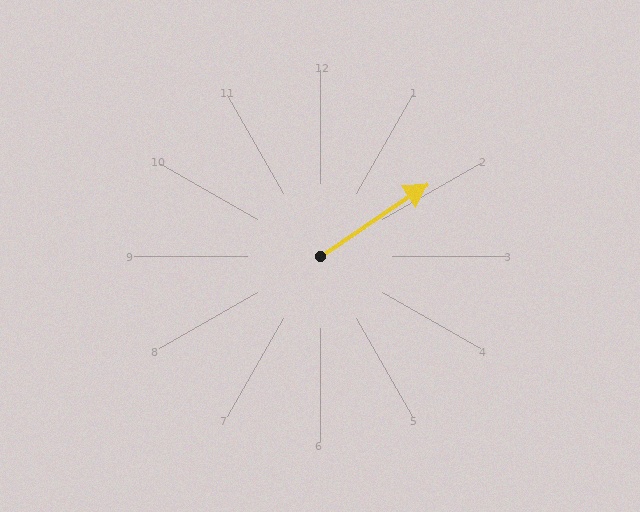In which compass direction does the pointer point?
Northeast.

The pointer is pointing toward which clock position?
Roughly 2 o'clock.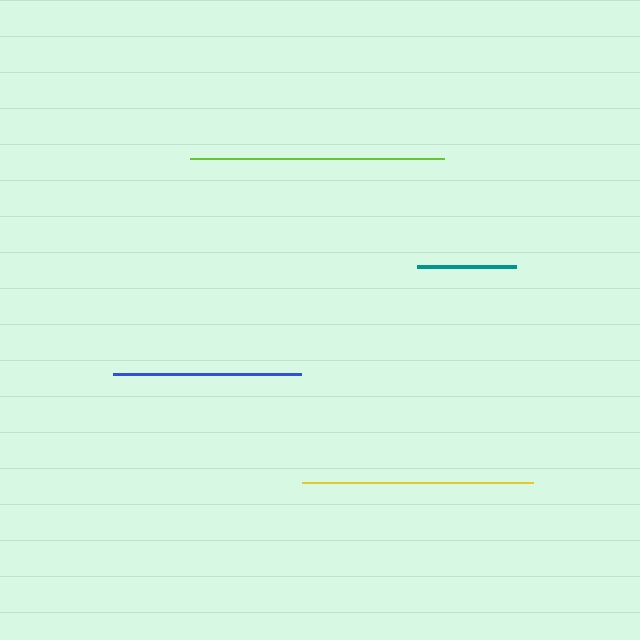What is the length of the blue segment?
The blue segment is approximately 188 pixels long.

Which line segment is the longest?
The lime line is the longest at approximately 254 pixels.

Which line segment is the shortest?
The teal line is the shortest at approximately 100 pixels.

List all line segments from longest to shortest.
From longest to shortest: lime, yellow, blue, teal.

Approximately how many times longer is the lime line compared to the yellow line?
The lime line is approximately 1.1 times the length of the yellow line.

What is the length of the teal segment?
The teal segment is approximately 100 pixels long.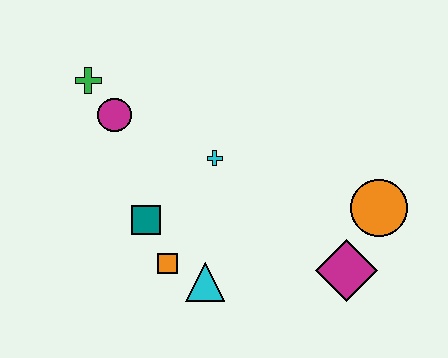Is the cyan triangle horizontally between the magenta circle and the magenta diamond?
Yes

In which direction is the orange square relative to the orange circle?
The orange square is to the left of the orange circle.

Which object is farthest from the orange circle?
The green cross is farthest from the orange circle.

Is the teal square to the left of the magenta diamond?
Yes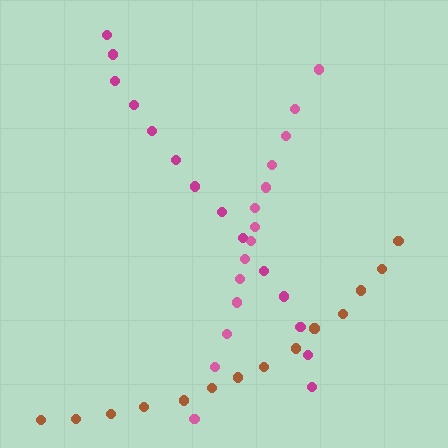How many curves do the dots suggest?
There are 3 distinct paths.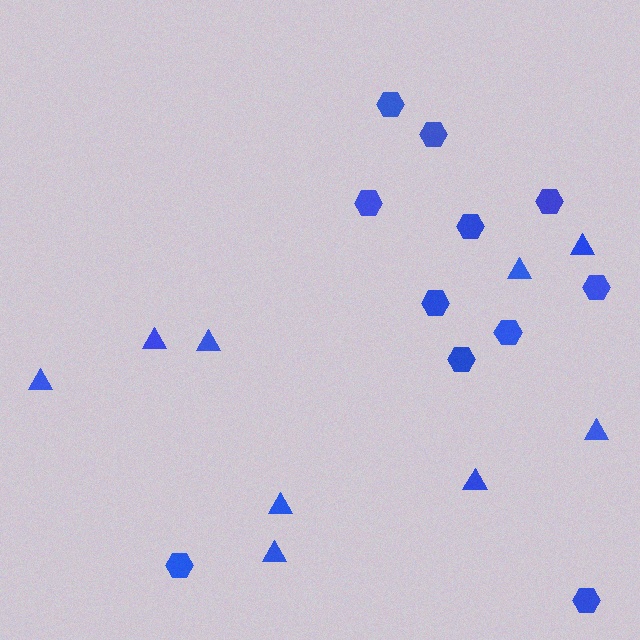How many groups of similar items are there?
There are 2 groups: one group of triangles (9) and one group of hexagons (11).